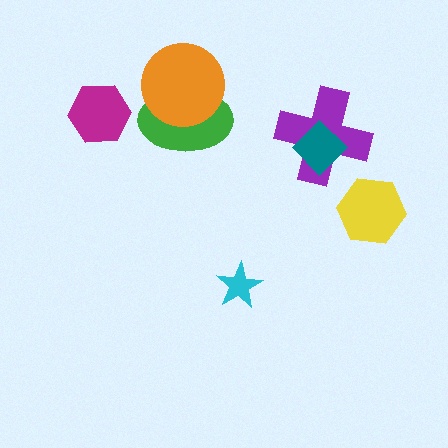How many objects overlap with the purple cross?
1 object overlaps with the purple cross.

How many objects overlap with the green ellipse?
1 object overlaps with the green ellipse.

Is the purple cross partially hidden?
Yes, it is partially covered by another shape.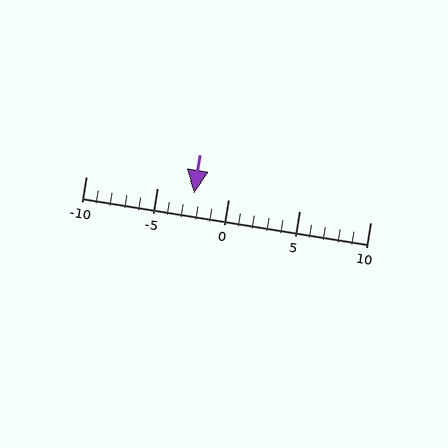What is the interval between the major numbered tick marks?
The major tick marks are spaced 5 units apart.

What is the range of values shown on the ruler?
The ruler shows values from -10 to 10.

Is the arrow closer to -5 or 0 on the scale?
The arrow is closer to 0.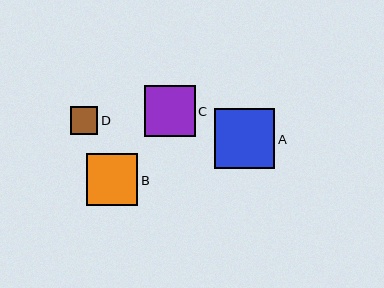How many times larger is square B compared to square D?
Square B is approximately 1.9 times the size of square D.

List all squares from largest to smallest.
From largest to smallest: A, B, C, D.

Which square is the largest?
Square A is the largest with a size of approximately 60 pixels.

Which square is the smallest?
Square D is the smallest with a size of approximately 28 pixels.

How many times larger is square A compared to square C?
Square A is approximately 1.2 times the size of square C.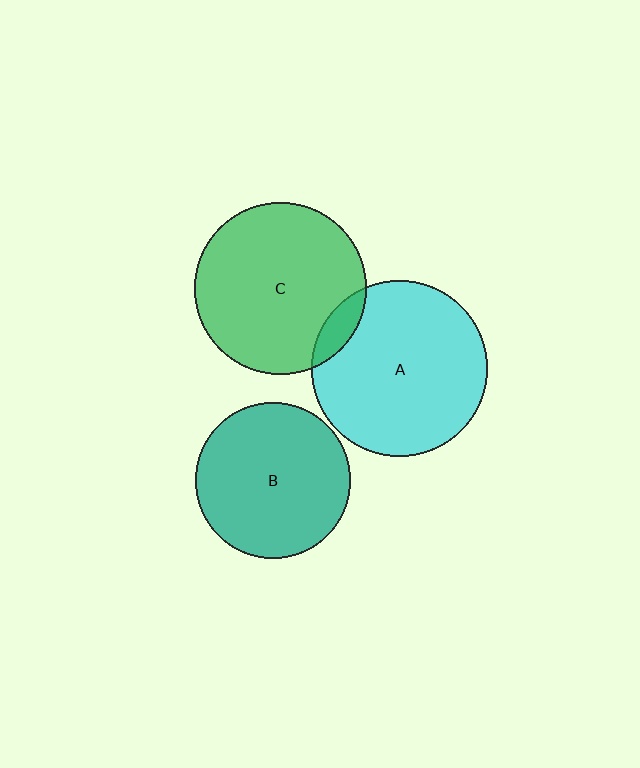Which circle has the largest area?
Circle A (cyan).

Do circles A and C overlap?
Yes.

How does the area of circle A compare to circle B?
Approximately 1.3 times.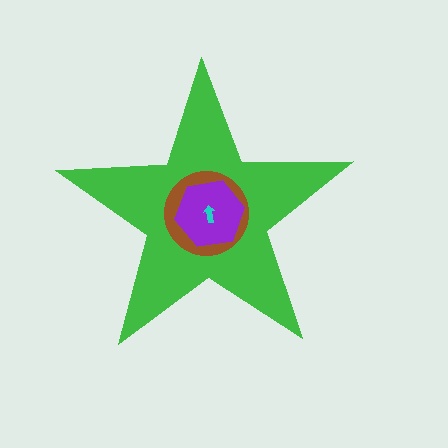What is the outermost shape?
The green star.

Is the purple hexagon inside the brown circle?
Yes.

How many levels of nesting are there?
4.